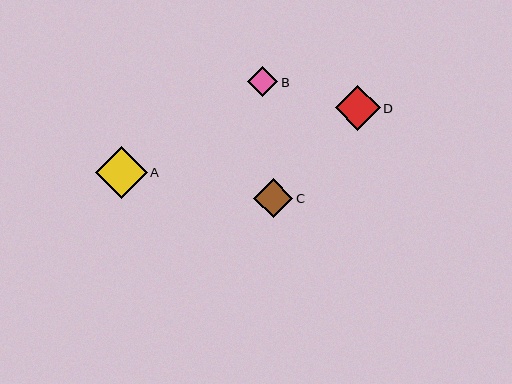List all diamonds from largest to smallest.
From largest to smallest: A, D, C, B.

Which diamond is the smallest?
Diamond B is the smallest with a size of approximately 30 pixels.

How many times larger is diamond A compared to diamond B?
Diamond A is approximately 1.7 times the size of diamond B.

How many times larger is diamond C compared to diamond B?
Diamond C is approximately 1.3 times the size of diamond B.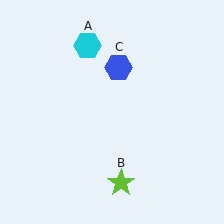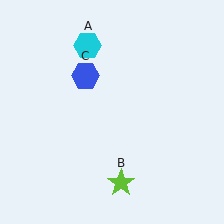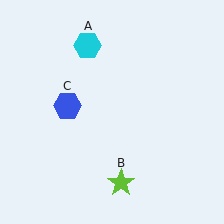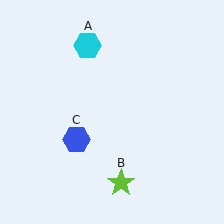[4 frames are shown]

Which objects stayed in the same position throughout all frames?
Cyan hexagon (object A) and lime star (object B) remained stationary.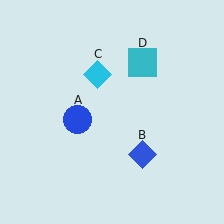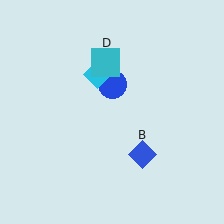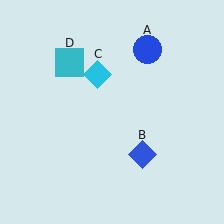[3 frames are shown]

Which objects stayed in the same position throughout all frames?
Blue diamond (object B) and cyan diamond (object C) remained stationary.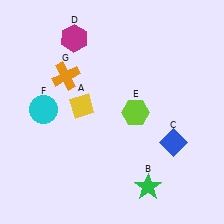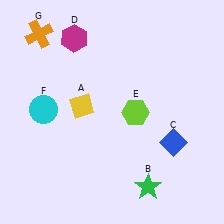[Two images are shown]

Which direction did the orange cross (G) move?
The orange cross (G) moved up.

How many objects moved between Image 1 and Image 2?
1 object moved between the two images.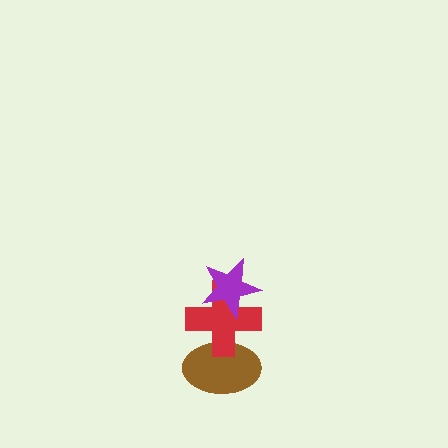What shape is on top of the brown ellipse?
The red cross is on top of the brown ellipse.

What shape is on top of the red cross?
The purple star is on top of the red cross.